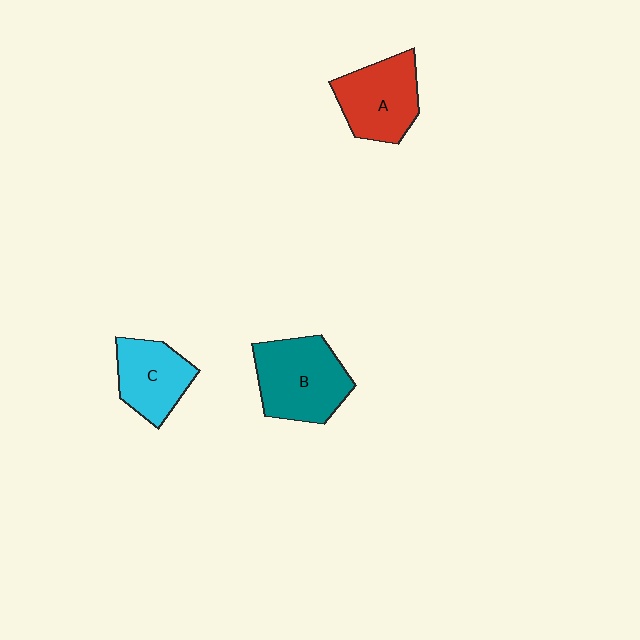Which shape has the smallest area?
Shape C (cyan).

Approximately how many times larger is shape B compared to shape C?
Approximately 1.4 times.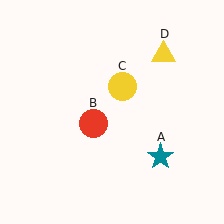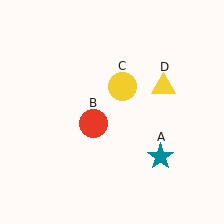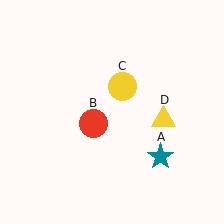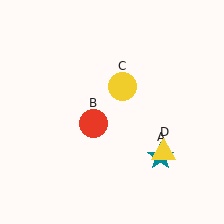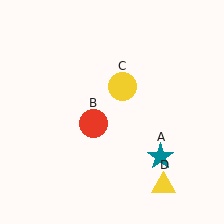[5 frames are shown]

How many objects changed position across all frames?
1 object changed position: yellow triangle (object D).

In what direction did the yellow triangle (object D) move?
The yellow triangle (object D) moved down.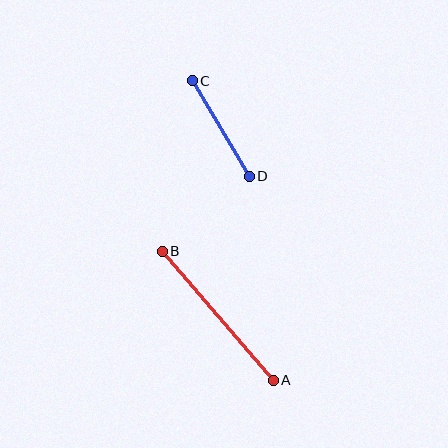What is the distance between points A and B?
The distance is approximately 170 pixels.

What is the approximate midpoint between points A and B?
The midpoint is at approximately (218, 316) pixels.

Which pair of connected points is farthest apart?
Points A and B are farthest apart.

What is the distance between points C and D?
The distance is approximately 111 pixels.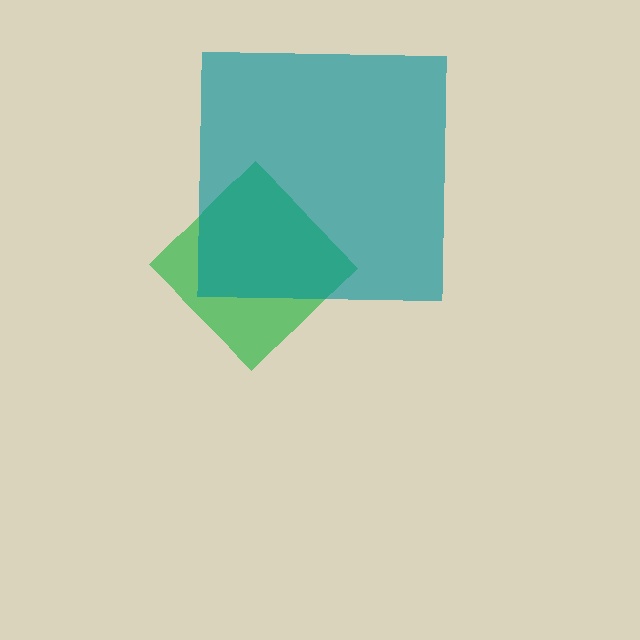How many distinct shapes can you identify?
There are 2 distinct shapes: a green diamond, a teal square.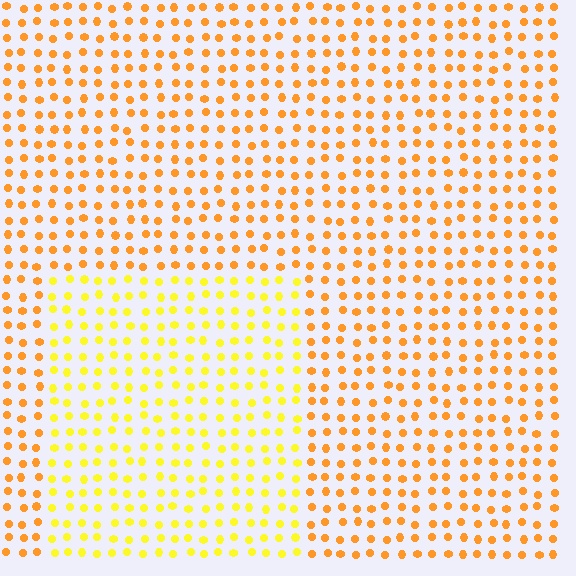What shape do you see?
I see a rectangle.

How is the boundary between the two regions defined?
The boundary is defined purely by a slight shift in hue (about 28 degrees). Spacing, size, and orientation are identical on both sides.